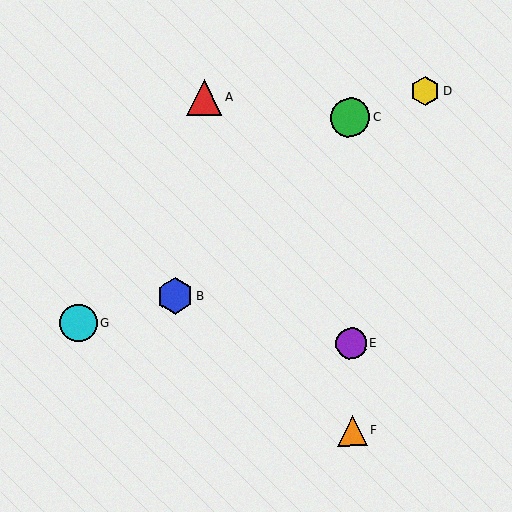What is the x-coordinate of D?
Object D is at x≈425.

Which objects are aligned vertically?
Objects C, E, F are aligned vertically.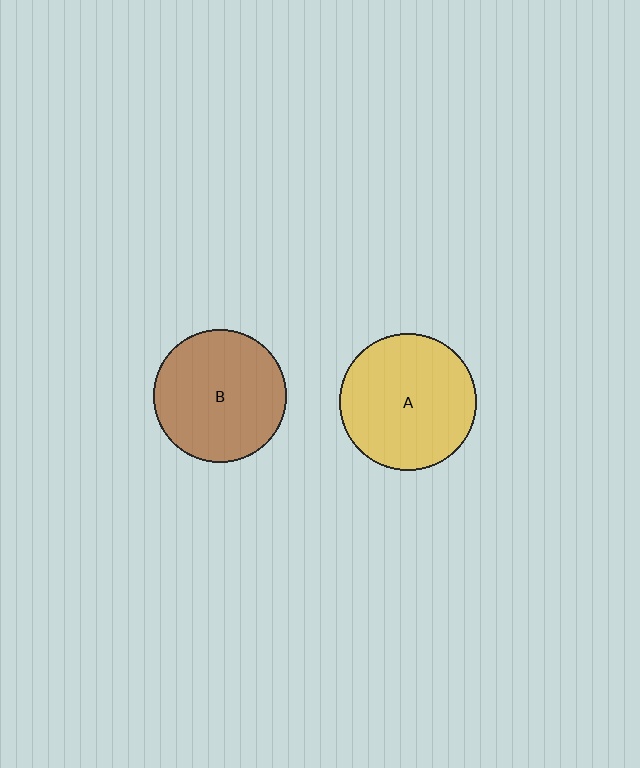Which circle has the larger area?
Circle A (yellow).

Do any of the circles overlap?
No, none of the circles overlap.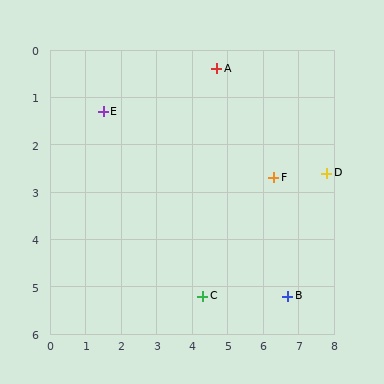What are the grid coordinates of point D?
Point D is at approximately (7.8, 2.6).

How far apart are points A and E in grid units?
Points A and E are about 3.3 grid units apart.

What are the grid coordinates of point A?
Point A is at approximately (4.7, 0.4).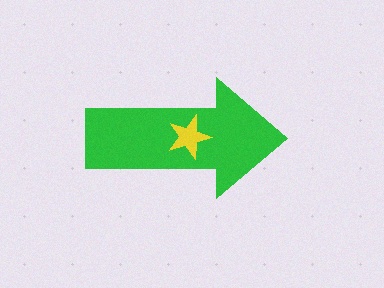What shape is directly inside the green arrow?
The yellow star.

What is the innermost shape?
The yellow star.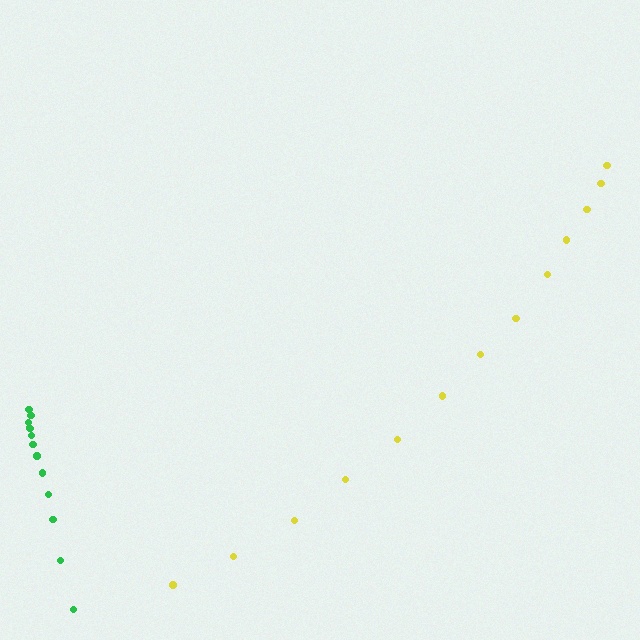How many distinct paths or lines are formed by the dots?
There are 2 distinct paths.